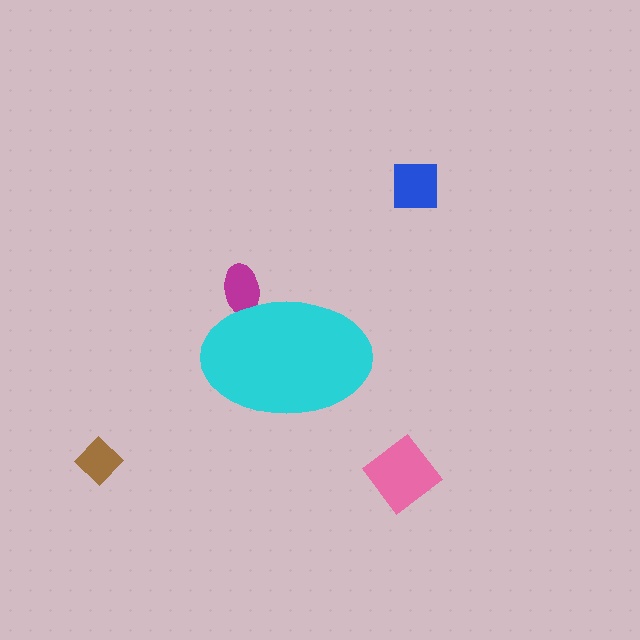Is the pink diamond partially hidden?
No, the pink diamond is fully visible.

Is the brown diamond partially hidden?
No, the brown diamond is fully visible.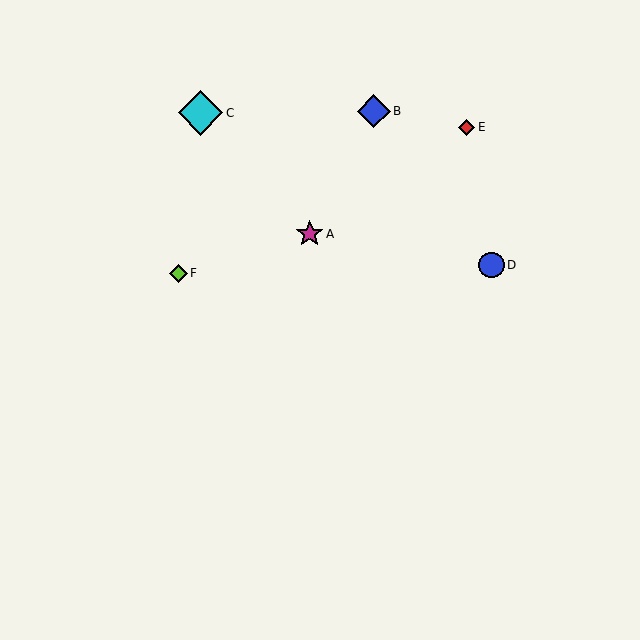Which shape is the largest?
The cyan diamond (labeled C) is the largest.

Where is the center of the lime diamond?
The center of the lime diamond is at (178, 273).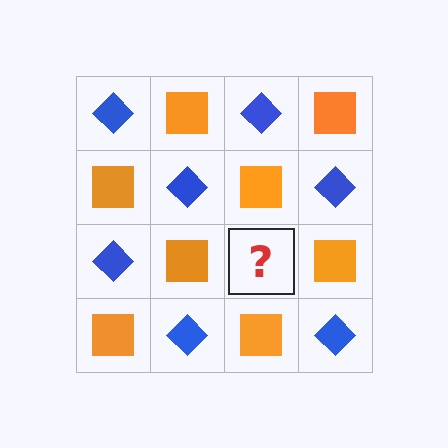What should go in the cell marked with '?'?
The missing cell should contain a blue diamond.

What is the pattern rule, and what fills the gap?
The rule is that it alternates blue diamond and orange square in a checkerboard pattern. The gap should be filled with a blue diamond.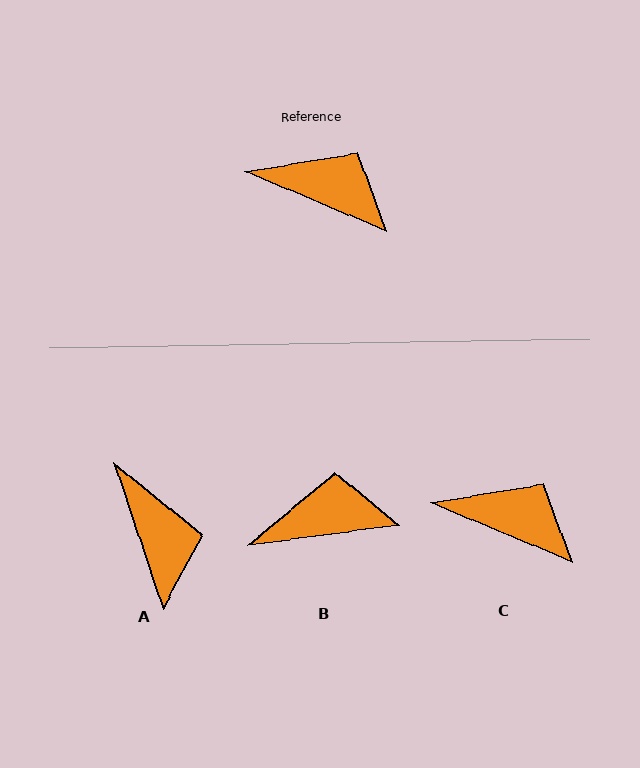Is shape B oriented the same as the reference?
No, it is off by about 30 degrees.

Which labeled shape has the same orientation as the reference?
C.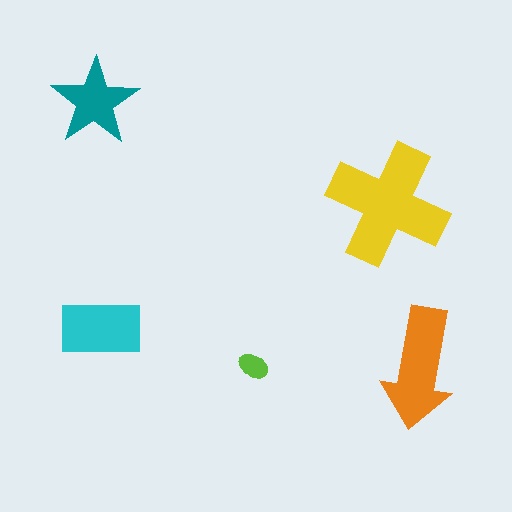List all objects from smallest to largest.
The lime ellipse, the teal star, the cyan rectangle, the orange arrow, the yellow cross.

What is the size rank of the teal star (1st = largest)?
4th.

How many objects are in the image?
There are 5 objects in the image.